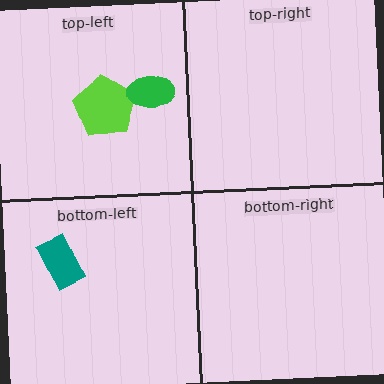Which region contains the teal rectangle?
The bottom-left region.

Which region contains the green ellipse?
The top-left region.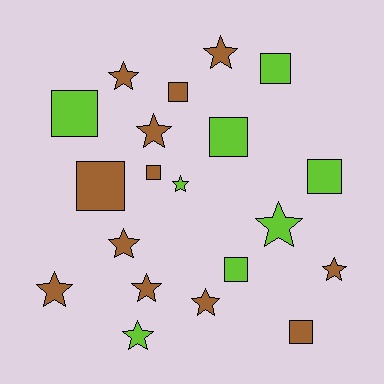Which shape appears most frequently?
Star, with 11 objects.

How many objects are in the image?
There are 20 objects.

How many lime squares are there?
There are 5 lime squares.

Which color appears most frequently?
Brown, with 12 objects.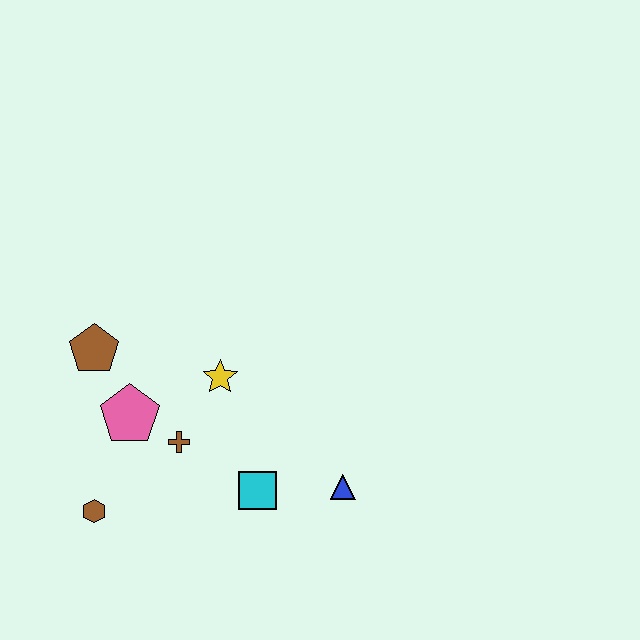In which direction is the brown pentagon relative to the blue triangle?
The brown pentagon is to the left of the blue triangle.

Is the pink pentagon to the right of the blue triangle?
No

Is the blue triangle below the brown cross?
Yes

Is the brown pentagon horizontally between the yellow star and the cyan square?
No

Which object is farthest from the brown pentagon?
The blue triangle is farthest from the brown pentagon.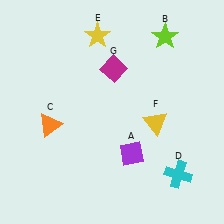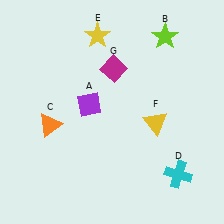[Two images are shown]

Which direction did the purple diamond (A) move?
The purple diamond (A) moved up.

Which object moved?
The purple diamond (A) moved up.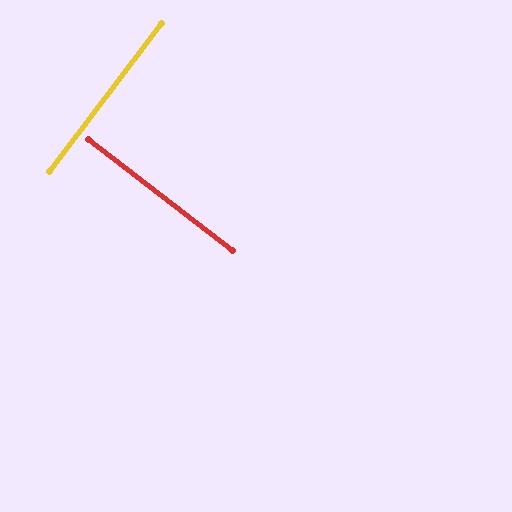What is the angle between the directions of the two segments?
Approximately 89 degrees.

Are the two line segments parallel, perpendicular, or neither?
Perpendicular — they meet at approximately 89°.